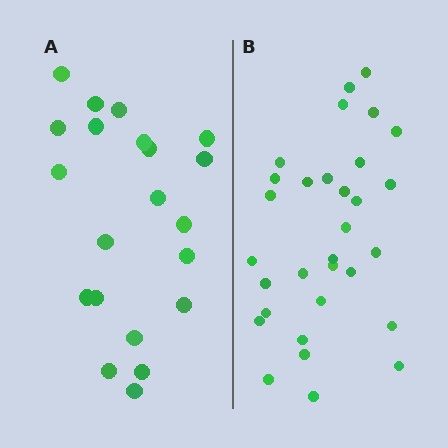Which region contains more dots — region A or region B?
Region B (the right region) has more dots.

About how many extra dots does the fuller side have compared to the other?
Region B has roughly 10 or so more dots than region A.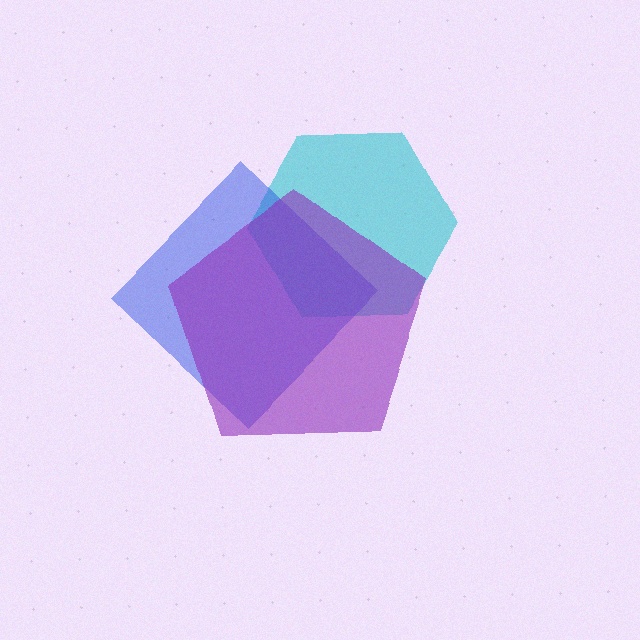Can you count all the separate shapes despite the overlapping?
Yes, there are 3 separate shapes.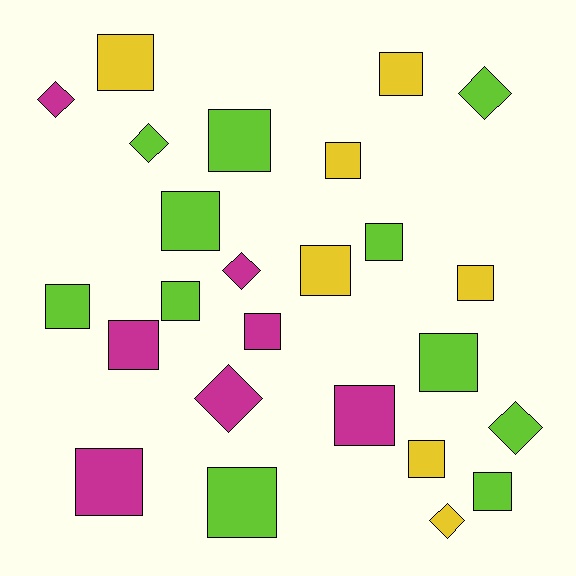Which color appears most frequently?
Lime, with 11 objects.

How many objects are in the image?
There are 25 objects.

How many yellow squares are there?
There are 6 yellow squares.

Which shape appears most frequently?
Square, with 18 objects.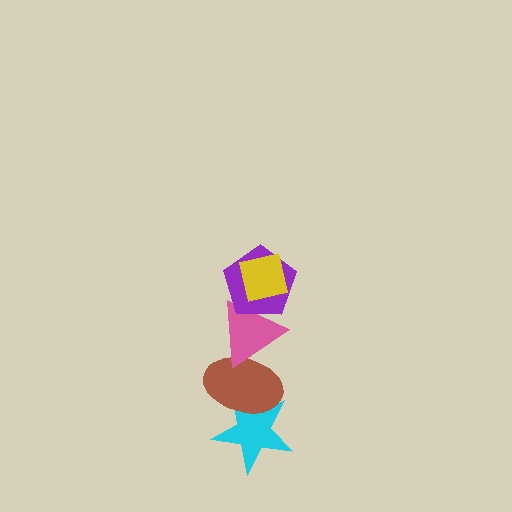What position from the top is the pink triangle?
The pink triangle is 3rd from the top.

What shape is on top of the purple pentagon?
The yellow square is on top of the purple pentagon.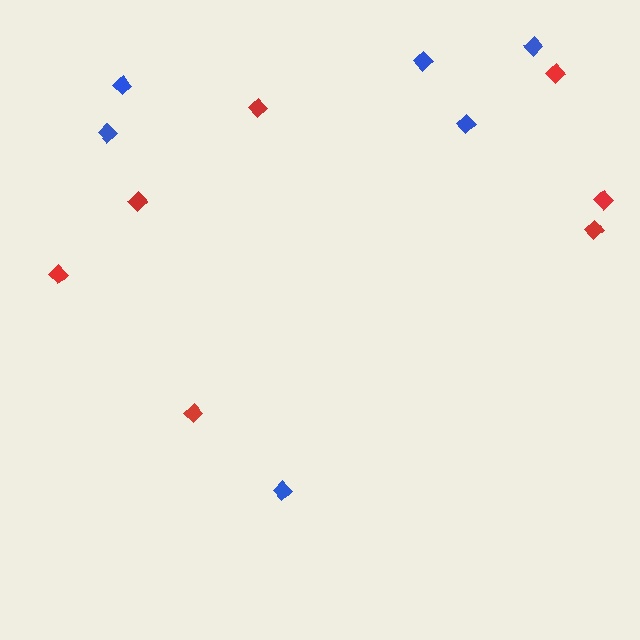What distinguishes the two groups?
There are 2 groups: one group of red diamonds (7) and one group of blue diamonds (6).